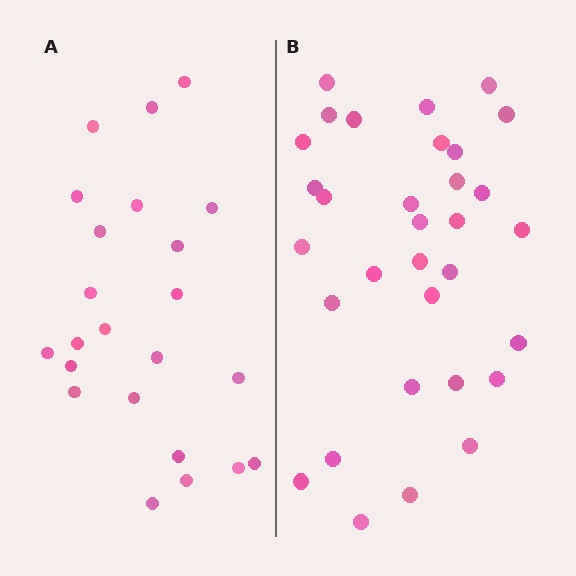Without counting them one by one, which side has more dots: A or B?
Region B (the right region) has more dots.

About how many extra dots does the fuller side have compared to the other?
Region B has roughly 8 or so more dots than region A.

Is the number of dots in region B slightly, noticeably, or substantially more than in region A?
Region B has noticeably more, but not dramatically so. The ratio is roughly 1.4 to 1.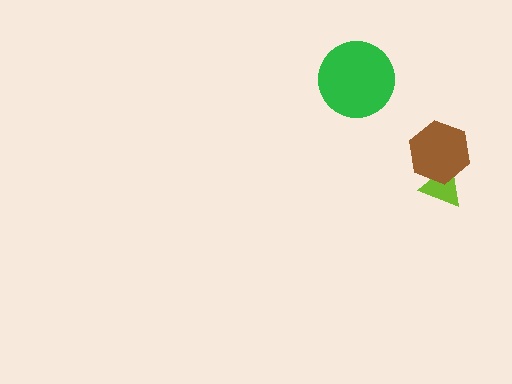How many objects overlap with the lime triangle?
1 object overlaps with the lime triangle.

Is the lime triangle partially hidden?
Yes, it is partially covered by another shape.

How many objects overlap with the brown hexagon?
1 object overlaps with the brown hexagon.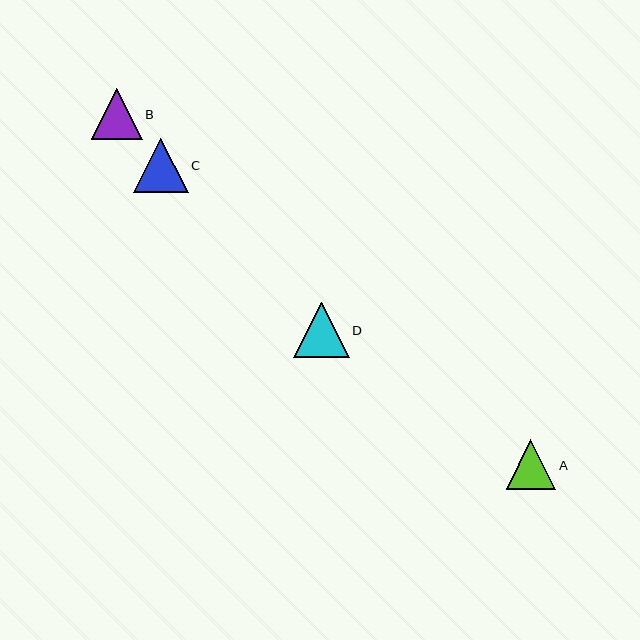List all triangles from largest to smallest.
From largest to smallest: D, C, B, A.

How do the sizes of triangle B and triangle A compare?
Triangle B and triangle A are approximately the same size.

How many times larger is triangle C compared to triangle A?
Triangle C is approximately 1.1 times the size of triangle A.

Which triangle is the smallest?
Triangle A is the smallest with a size of approximately 49 pixels.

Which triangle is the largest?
Triangle D is the largest with a size of approximately 56 pixels.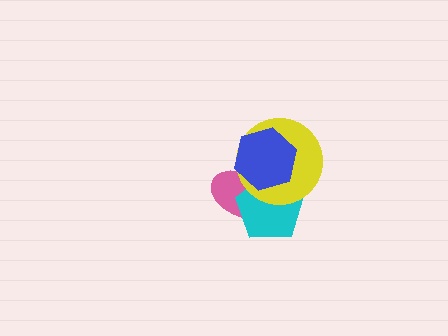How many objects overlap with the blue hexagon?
3 objects overlap with the blue hexagon.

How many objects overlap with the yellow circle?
3 objects overlap with the yellow circle.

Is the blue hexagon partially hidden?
No, no other shape covers it.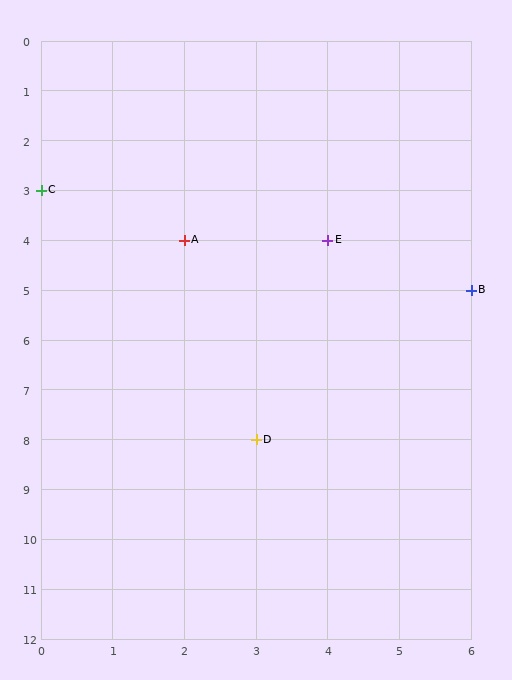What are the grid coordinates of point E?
Point E is at grid coordinates (4, 4).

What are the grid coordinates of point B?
Point B is at grid coordinates (6, 5).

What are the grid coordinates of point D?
Point D is at grid coordinates (3, 8).